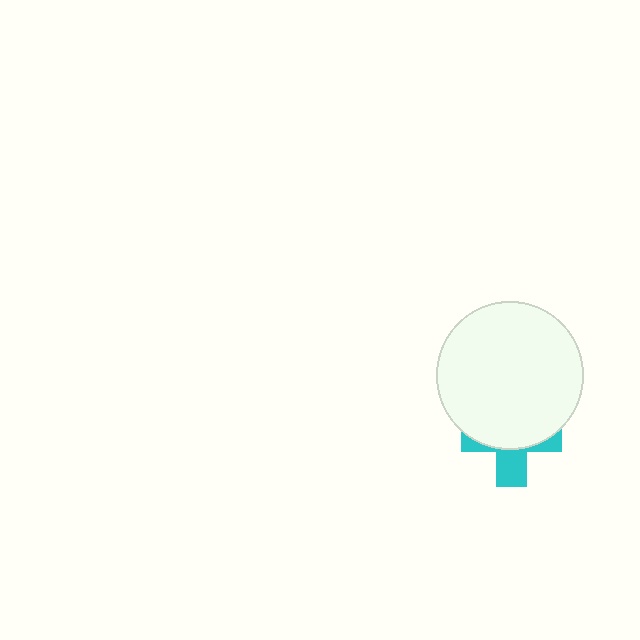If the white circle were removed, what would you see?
You would see the complete cyan cross.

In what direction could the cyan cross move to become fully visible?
The cyan cross could move down. That would shift it out from behind the white circle entirely.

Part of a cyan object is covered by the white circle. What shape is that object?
It is a cross.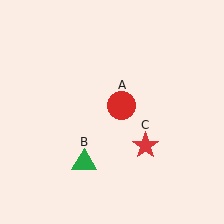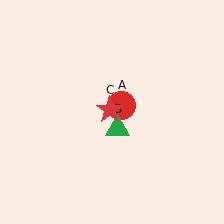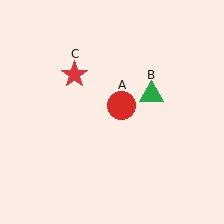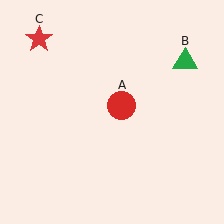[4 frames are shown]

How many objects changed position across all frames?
2 objects changed position: green triangle (object B), red star (object C).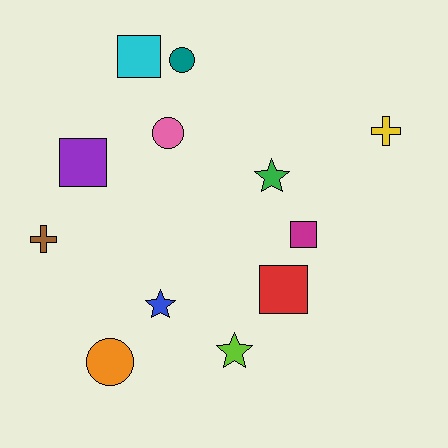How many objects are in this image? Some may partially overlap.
There are 12 objects.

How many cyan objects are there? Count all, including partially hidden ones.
There is 1 cyan object.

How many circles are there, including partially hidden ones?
There are 3 circles.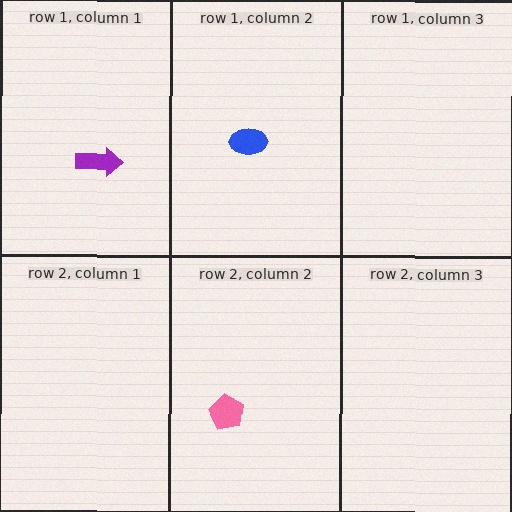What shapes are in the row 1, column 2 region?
The blue ellipse.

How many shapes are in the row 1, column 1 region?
1.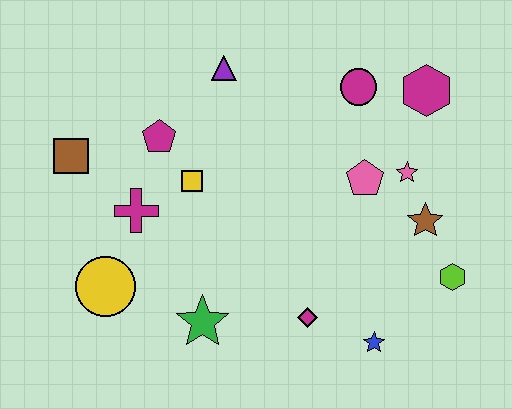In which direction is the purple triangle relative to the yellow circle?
The purple triangle is above the yellow circle.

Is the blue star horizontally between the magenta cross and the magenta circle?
No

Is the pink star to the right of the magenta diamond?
Yes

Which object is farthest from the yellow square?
The lime hexagon is farthest from the yellow square.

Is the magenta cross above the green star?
Yes